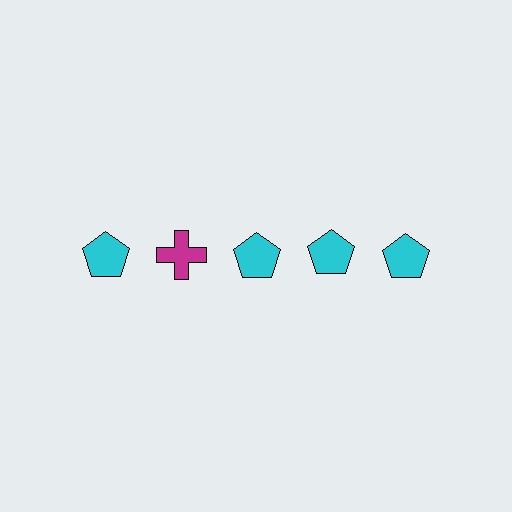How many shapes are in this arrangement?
There are 5 shapes arranged in a grid pattern.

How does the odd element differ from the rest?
It differs in both color (magenta instead of cyan) and shape (cross instead of pentagon).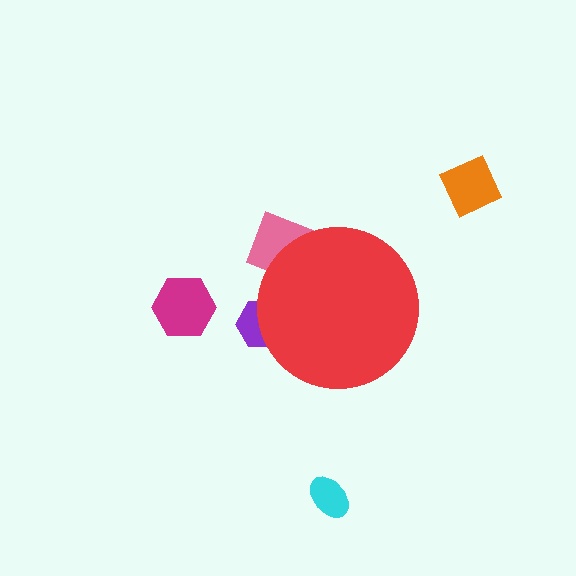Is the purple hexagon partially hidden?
Yes, the purple hexagon is partially hidden behind the red circle.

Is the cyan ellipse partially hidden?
No, the cyan ellipse is fully visible.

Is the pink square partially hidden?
Yes, the pink square is partially hidden behind the red circle.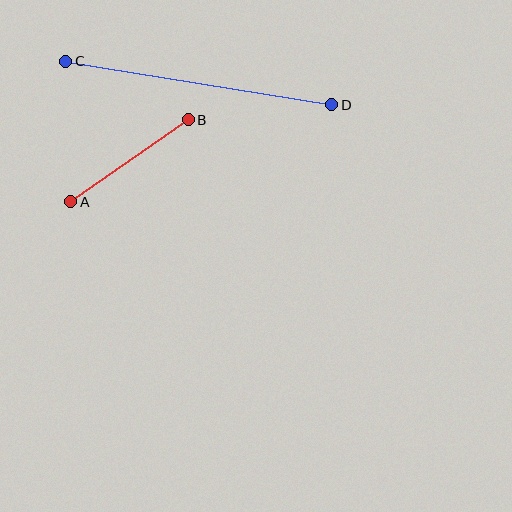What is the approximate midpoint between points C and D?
The midpoint is at approximately (199, 83) pixels.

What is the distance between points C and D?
The distance is approximately 270 pixels.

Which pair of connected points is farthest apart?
Points C and D are farthest apart.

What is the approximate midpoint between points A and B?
The midpoint is at approximately (129, 161) pixels.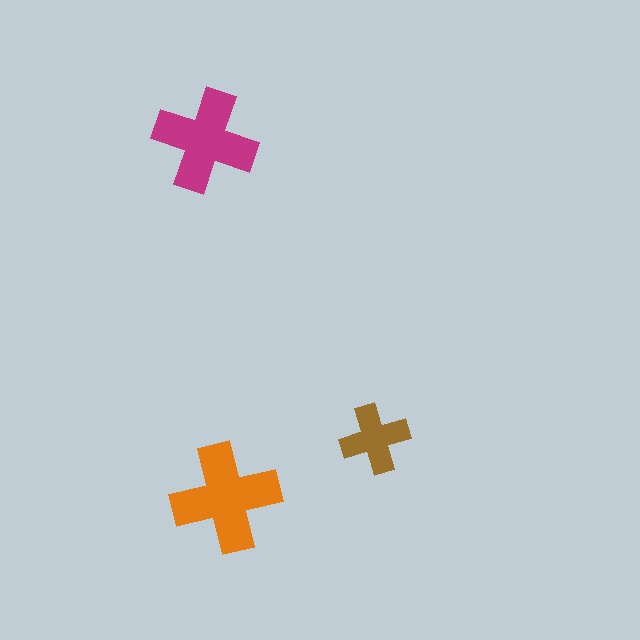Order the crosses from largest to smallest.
the orange one, the magenta one, the brown one.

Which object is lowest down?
The orange cross is bottommost.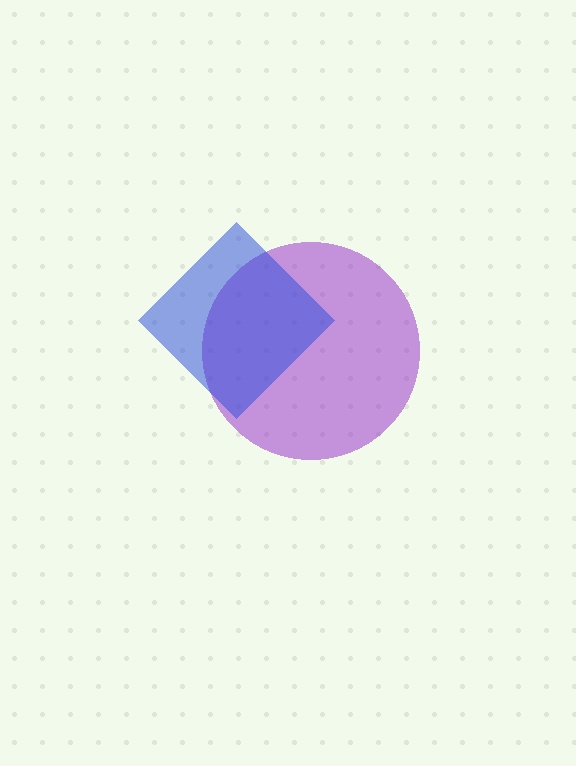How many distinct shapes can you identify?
There are 2 distinct shapes: a purple circle, a blue diamond.